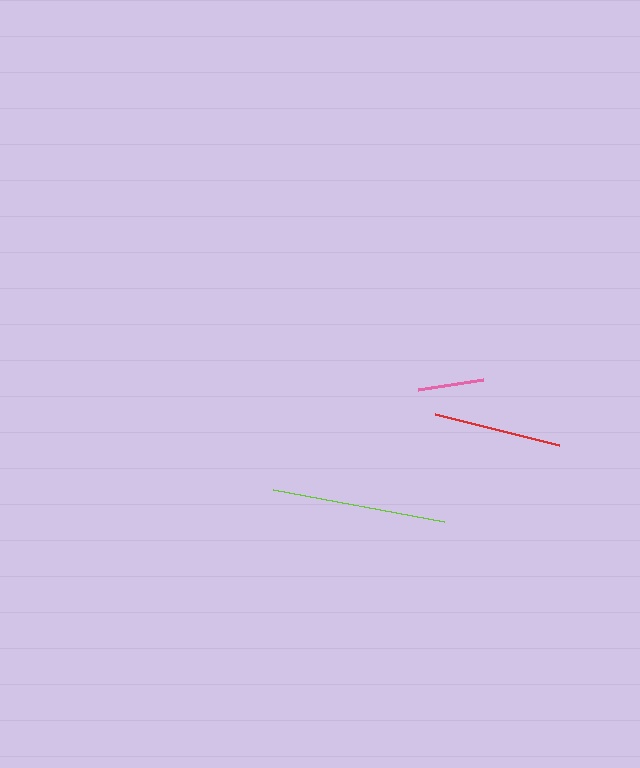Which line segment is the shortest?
The pink line is the shortest at approximately 66 pixels.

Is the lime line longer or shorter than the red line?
The lime line is longer than the red line.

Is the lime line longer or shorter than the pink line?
The lime line is longer than the pink line.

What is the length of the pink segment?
The pink segment is approximately 66 pixels long.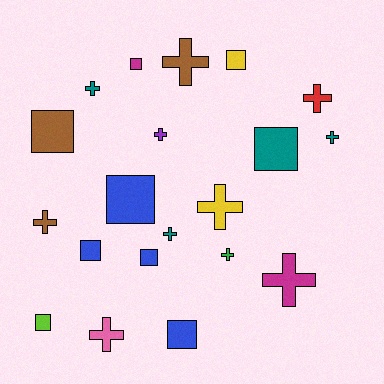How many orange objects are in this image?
There are no orange objects.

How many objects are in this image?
There are 20 objects.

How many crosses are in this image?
There are 11 crosses.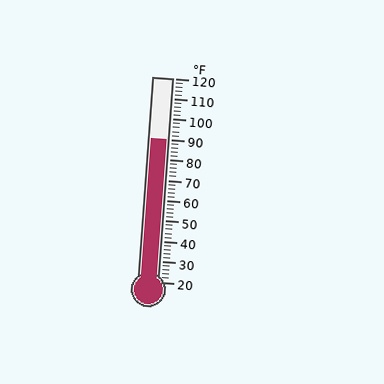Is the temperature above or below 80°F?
The temperature is above 80°F.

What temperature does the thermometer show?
The thermometer shows approximately 90°F.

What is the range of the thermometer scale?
The thermometer scale ranges from 20°F to 120°F.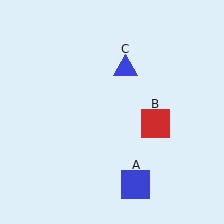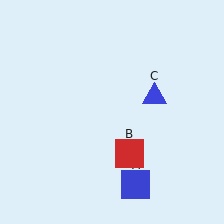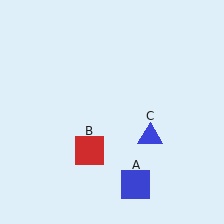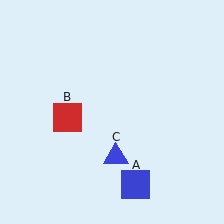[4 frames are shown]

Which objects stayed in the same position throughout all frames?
Blue square (object A) remained stationary.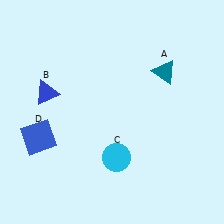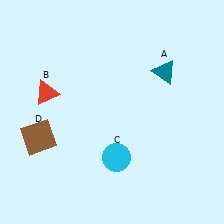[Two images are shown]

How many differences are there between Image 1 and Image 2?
There are 2 differences between the two images.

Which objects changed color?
B changed from blue to red. D changed from blue to brown.